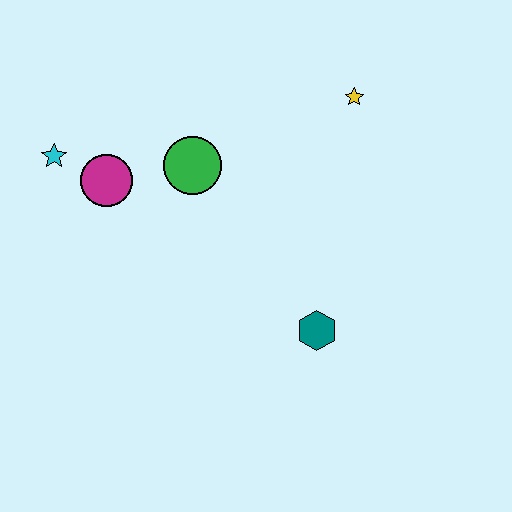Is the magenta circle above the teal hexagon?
Yes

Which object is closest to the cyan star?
The magenta circle is closest to the cyan star.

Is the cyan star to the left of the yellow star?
Yes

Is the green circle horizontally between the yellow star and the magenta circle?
Yes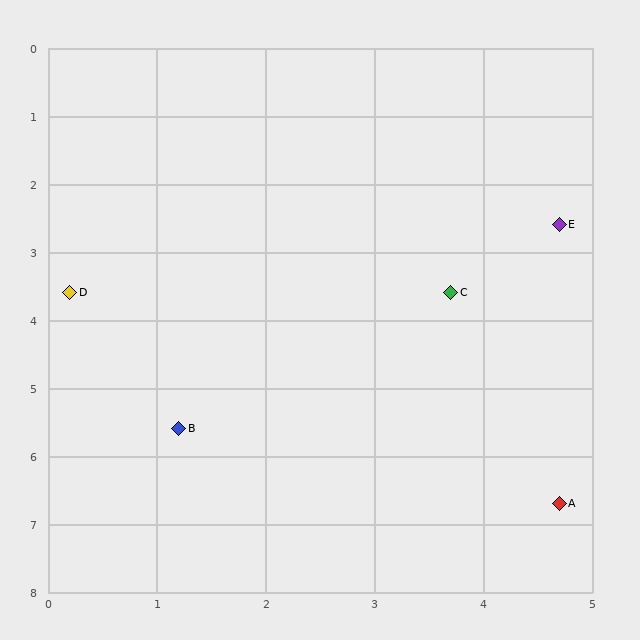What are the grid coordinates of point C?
Point C is at approximately (3.7, 3.6).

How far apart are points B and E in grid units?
Points B and E are about 4.6 grid units apart.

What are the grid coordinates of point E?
Point E is at approximately (4.7, 2.6).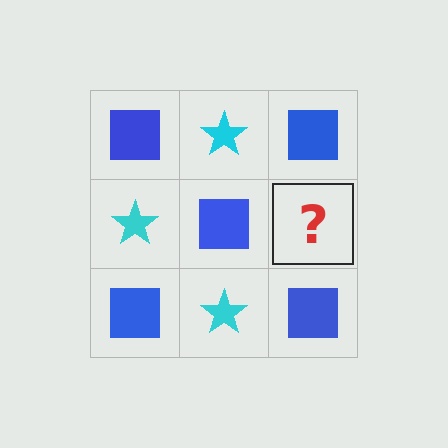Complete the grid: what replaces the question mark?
The question mark should be replaced with a cyan star.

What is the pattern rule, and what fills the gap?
The rule is that it alternates blue square and cyan star in a checkerboard pattern. The gap should be filled with a cyan star.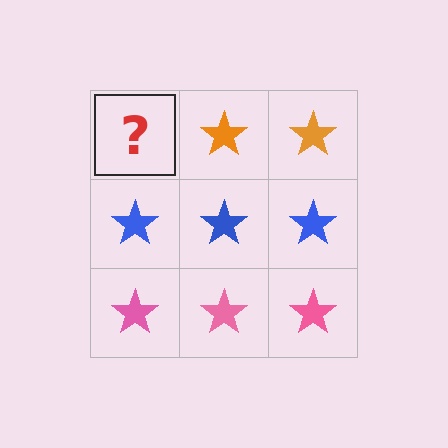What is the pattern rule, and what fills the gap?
The rule is that each row has a consistent color. The gap should be filled with an orange star.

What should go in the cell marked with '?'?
The missing cell should contain an orange star.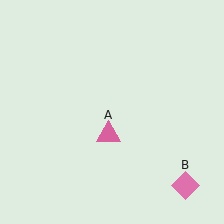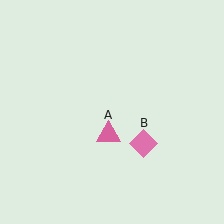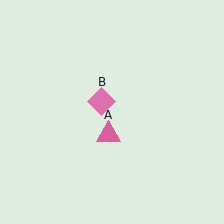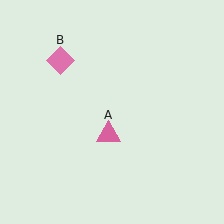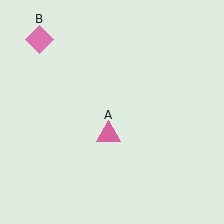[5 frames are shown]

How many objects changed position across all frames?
1 object changed position: pink diamond (object B).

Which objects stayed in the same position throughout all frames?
Pink triangle (object A) remained stationary.